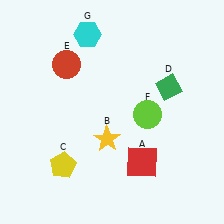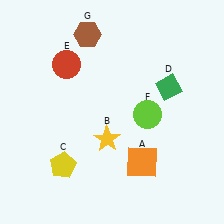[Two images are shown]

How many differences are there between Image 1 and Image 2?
There are 2 differences between the two images.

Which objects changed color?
A changed from red to orange. G changed from cyan to brown.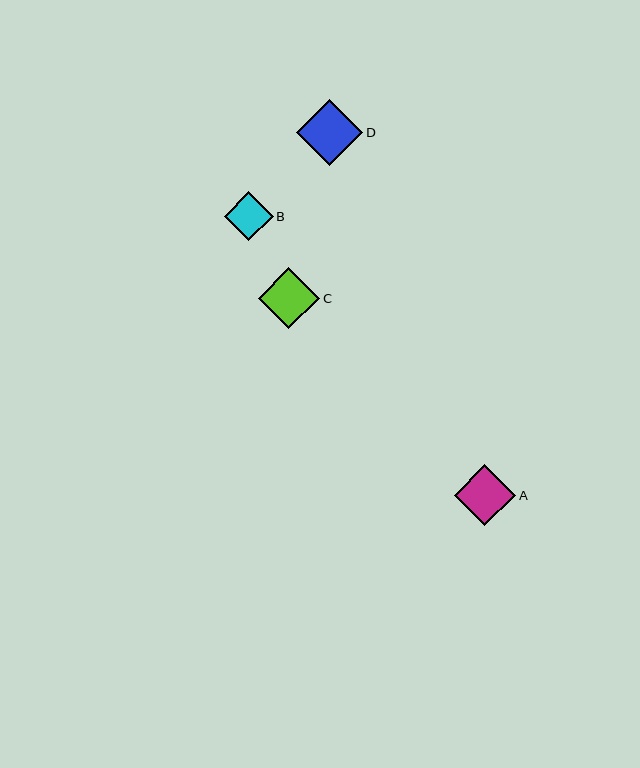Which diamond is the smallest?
Diamond B is the smallest with a size of approximately 49 pixels.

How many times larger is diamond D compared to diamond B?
Diamond D is approximately 1.4 times the size of diamond B.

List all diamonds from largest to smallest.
From largest to smallest: D, A, C, B.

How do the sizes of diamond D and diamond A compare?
Diamond D and diamond A are approximately the same size.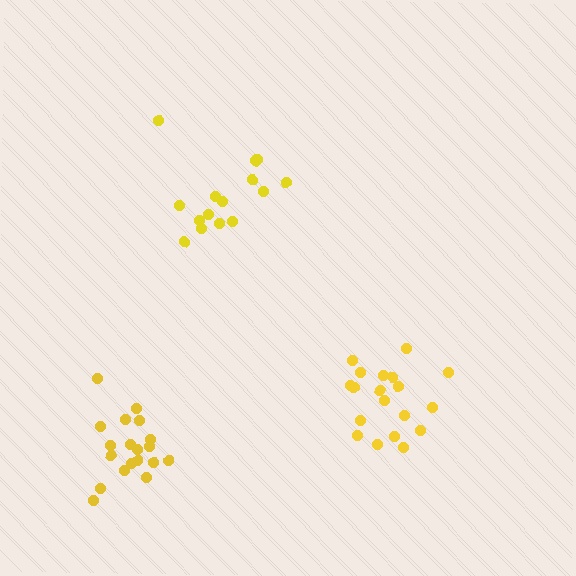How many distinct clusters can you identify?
There are 3 distinct clusters.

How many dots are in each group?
Group 1: 15 dots, Group 2: 19 dots, Group 3: 19 dots (53 total).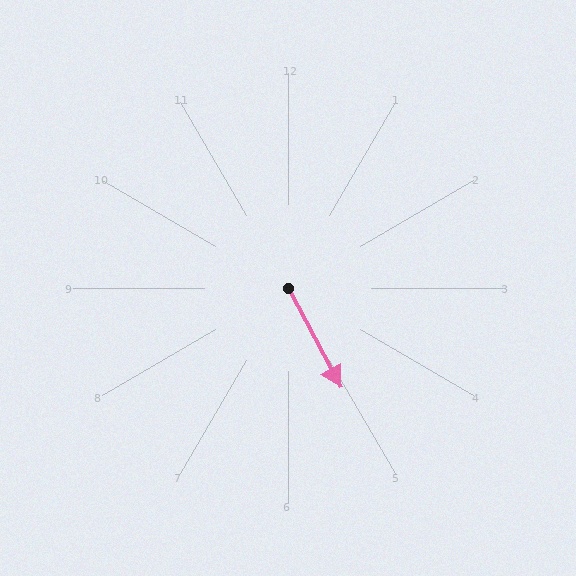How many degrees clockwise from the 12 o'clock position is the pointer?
Approximately 152 degrees.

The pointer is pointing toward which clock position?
Roughly 5 o'clock.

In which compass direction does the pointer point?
Southeast.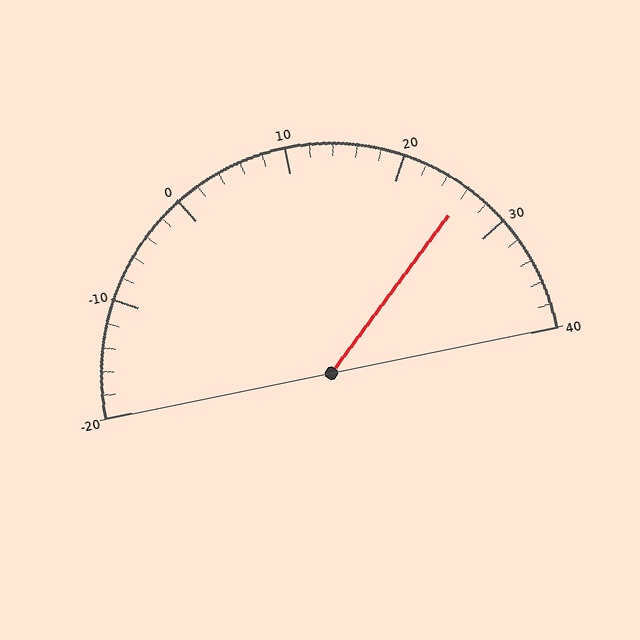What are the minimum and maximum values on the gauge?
The gauge ranges from -20 to 40.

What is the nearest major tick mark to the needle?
The nearest major tick mark is 30.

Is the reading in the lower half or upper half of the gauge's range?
The reading is in the upper half of the range (-20 to 40).